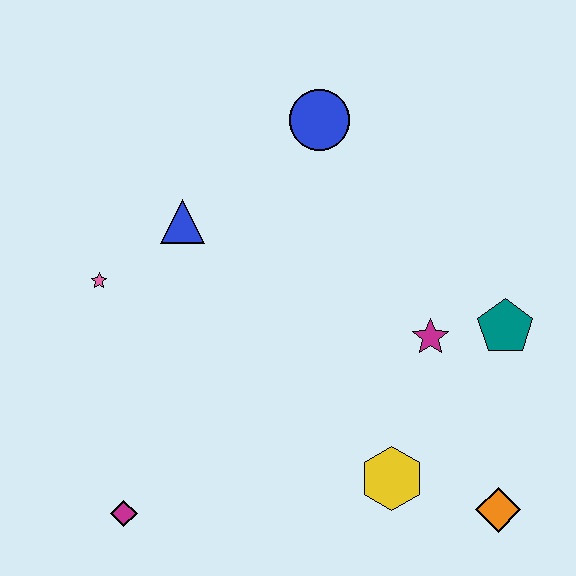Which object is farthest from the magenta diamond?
The blue circle is farthest from the magenta diamond.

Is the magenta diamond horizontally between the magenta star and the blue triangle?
No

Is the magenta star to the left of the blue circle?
No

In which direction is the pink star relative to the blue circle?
The pink star is to the left of the blue circle.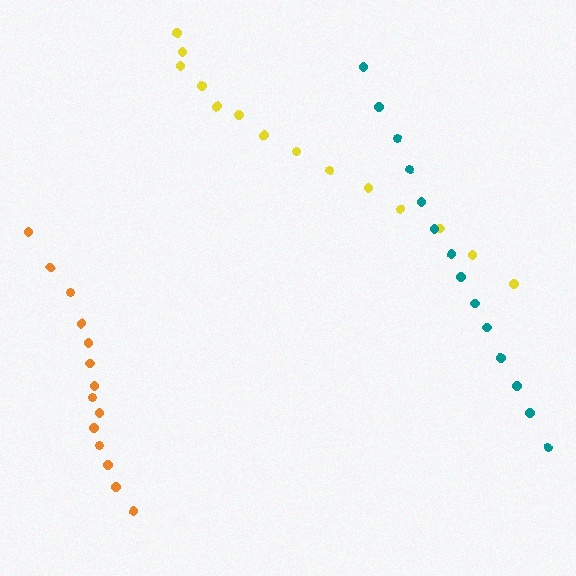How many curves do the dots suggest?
There are 3 distinct paths.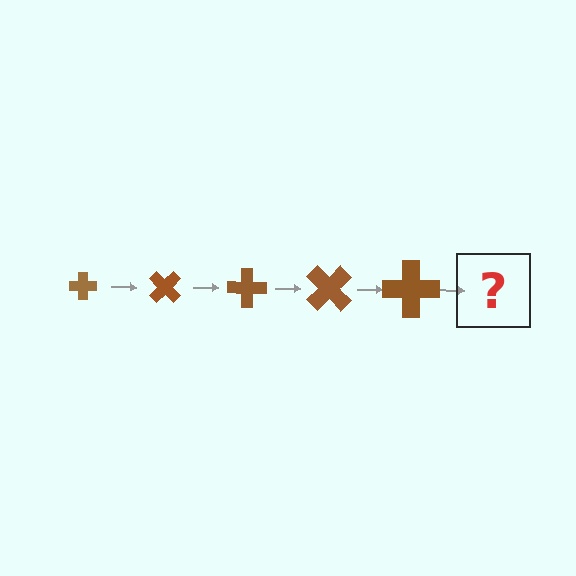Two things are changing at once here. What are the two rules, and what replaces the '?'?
The two rules are that the cross grows larger each step and it rotates 45 degrees each step. The '?' should be a cross, larger than the previous one and rotated 225 degrees from the start.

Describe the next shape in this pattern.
It should be a cross, larger than the previous one and rotated 225 degrees from the start.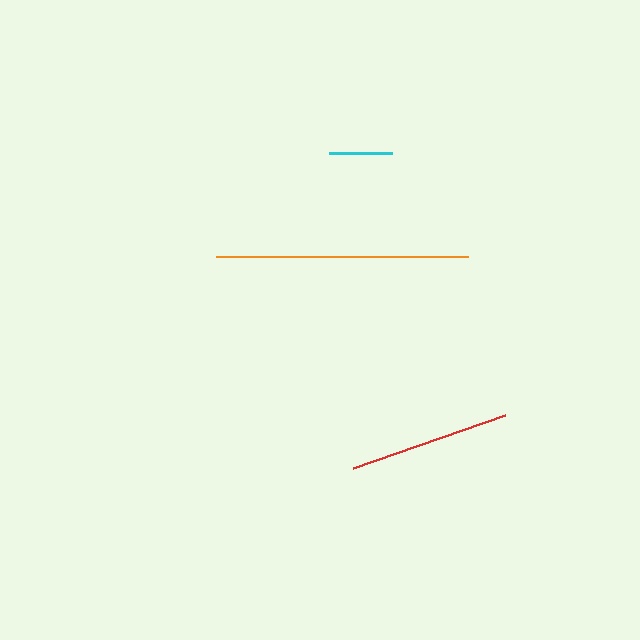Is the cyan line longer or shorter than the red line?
The red line is longer than the cyan line.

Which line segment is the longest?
The orange line is the longest at approximately 252 pixels.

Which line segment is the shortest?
The cyan line is the shortest at approximately 63 pixels.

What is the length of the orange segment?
The orange segment is approximately 252 pixels long.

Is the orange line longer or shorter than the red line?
The orange line is longer than the red line.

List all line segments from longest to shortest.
From longest to shortest: orange, red, cyan.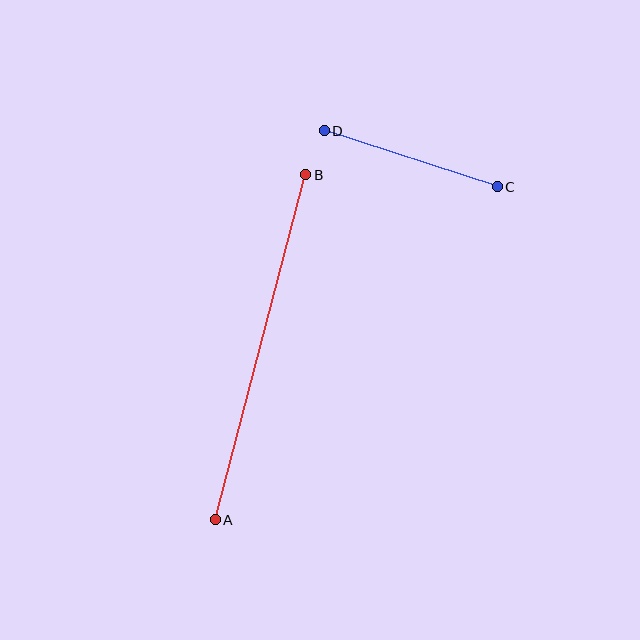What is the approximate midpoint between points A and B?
The midpoint is at approximately (261, 347) pixels.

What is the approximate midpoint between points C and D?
The midpoint is at approximately (411, 159) pixels.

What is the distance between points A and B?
The distance is approximately 357 pixels.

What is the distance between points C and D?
The distance is approximately 182 pixels.